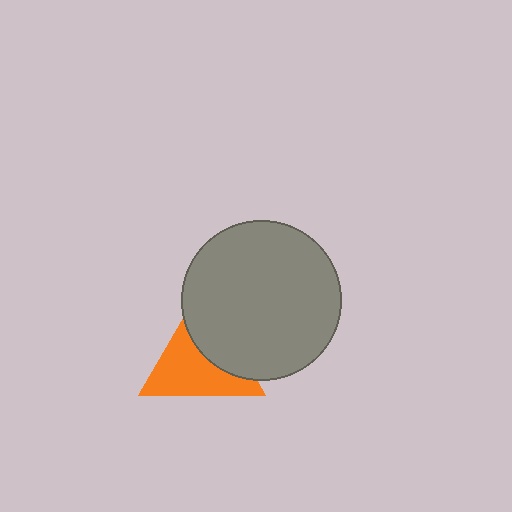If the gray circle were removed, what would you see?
You would see the complete orange triangle.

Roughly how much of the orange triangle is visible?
About half of it is visible (roughly 58%).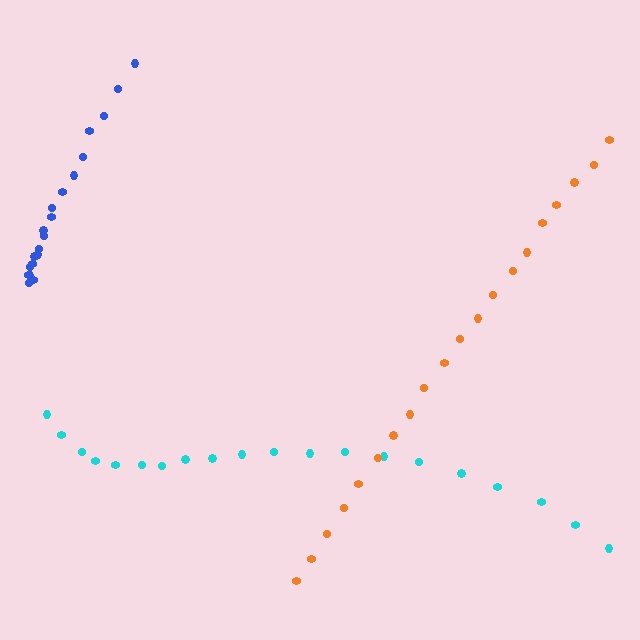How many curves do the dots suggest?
There are 3 distinct paths.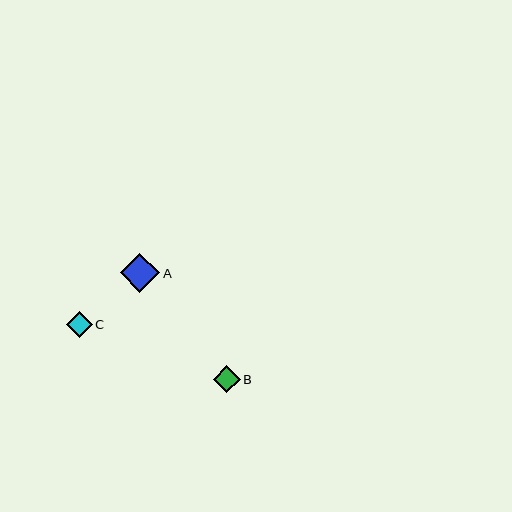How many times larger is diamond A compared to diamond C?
Diamond A is approximately 1.5 times the size of diamond C.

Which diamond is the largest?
Diamond A is the largest with a size of approximately 39 pixels.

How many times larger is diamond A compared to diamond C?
Diamond A is approximately 1.5 times the size of diamond C.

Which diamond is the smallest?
Diamond C is the smallest with a size of approximately 25 pixels.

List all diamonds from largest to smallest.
From largest to smallest: A, B, C.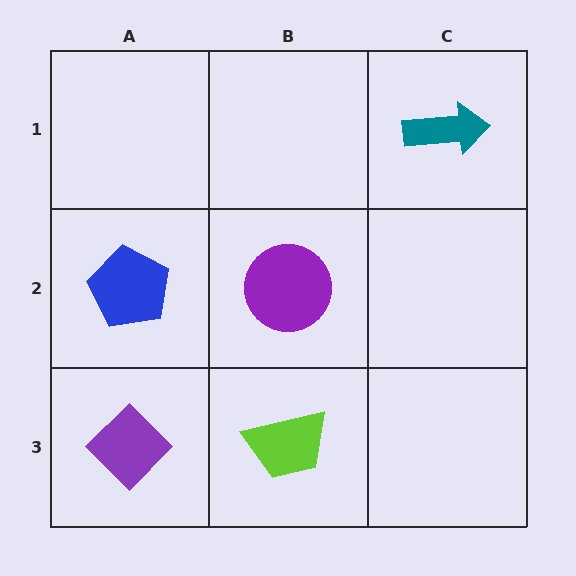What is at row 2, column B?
A purple circle.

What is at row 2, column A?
A blue pentagon.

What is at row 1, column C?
A teal arrow.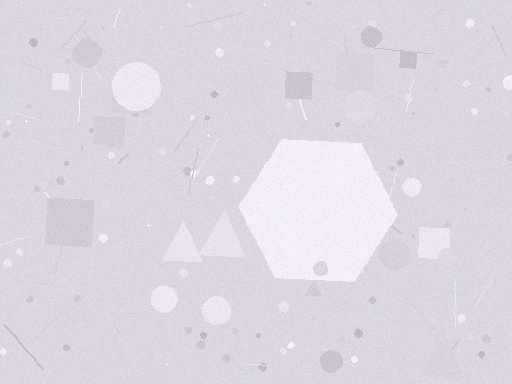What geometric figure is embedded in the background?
A hexagon is embedded in the background.